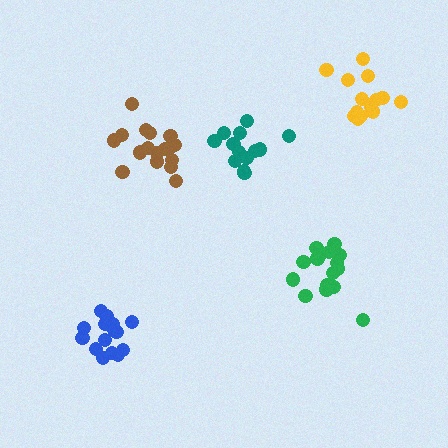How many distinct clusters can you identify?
There are 5 distinct clusters.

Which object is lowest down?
The blue cluster is bottommost.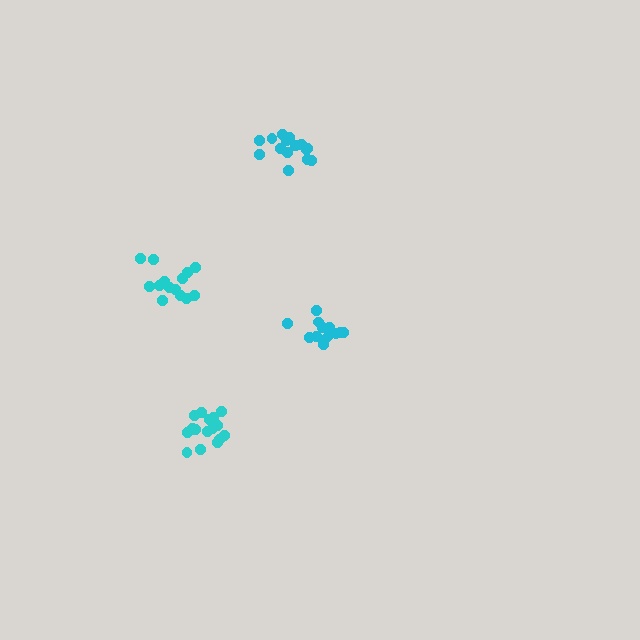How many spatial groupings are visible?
There are 4 spatial groupings.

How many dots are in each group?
Group 1: 15 dots, Group 2: 16 dots, Group 3: 12 dots, Group 4: 16 dots (59 total).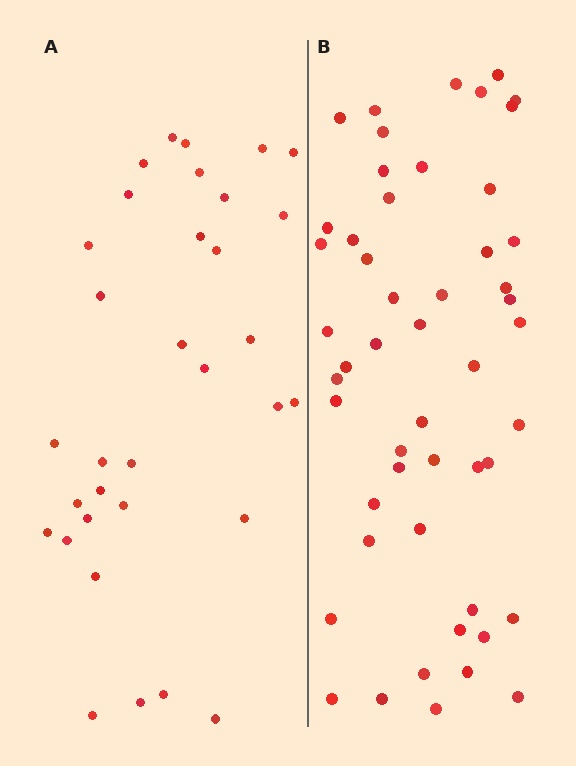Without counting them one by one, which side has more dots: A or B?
Region B (the right region) has more dots.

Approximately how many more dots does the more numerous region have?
Region B has approximately 20 more dots than region A.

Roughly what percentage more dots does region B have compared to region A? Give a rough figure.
About 55% more.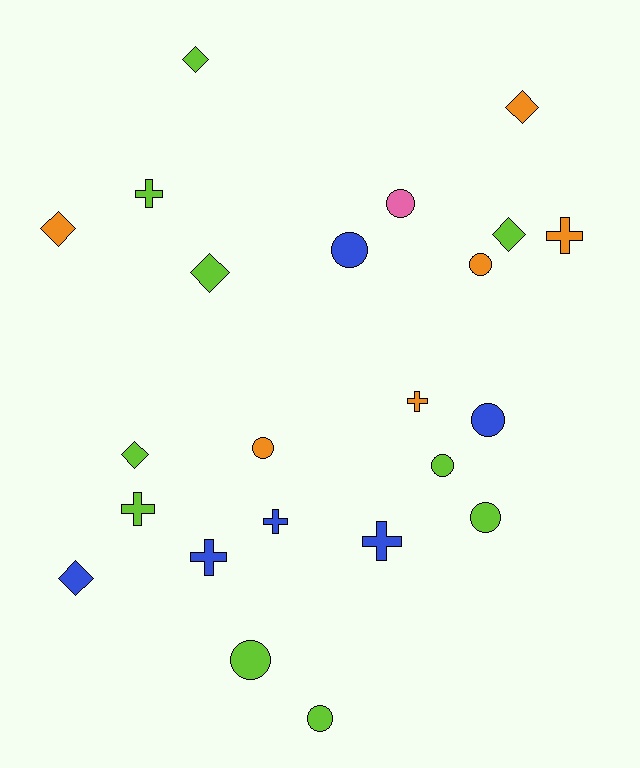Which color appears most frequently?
Lime, with 10 objects.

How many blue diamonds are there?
There is 1 blue diamond.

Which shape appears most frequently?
Circle, with 9 objects.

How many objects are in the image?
There are 23 objects.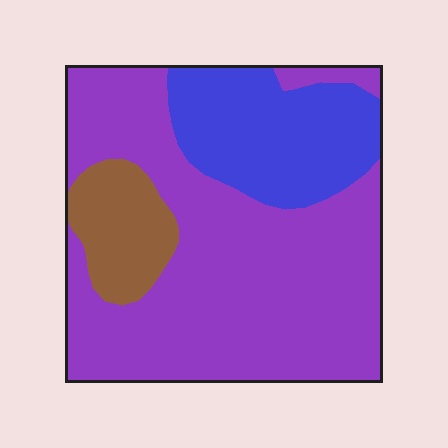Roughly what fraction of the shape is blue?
Blue takes up about one quarter (1/4) of the shape.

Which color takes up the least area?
Brown, at roughly 10%.